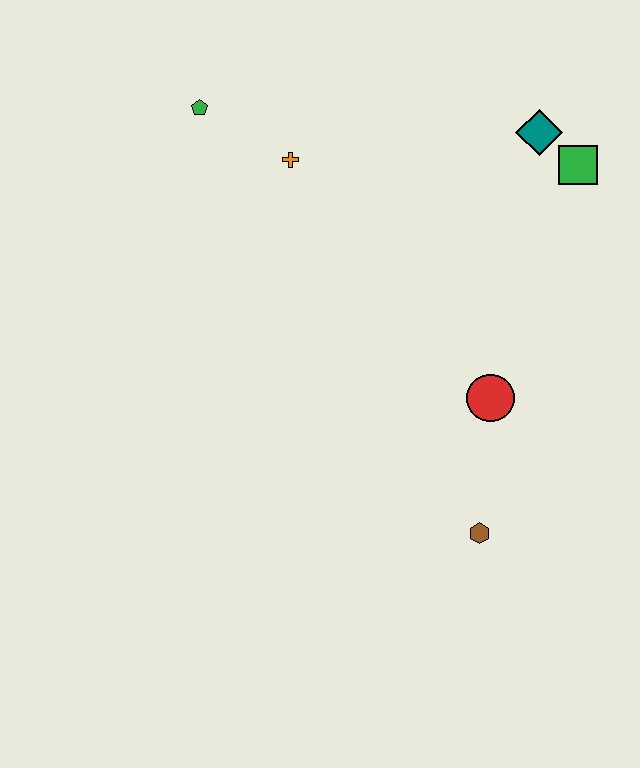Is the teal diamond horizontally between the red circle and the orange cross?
No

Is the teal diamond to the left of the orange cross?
No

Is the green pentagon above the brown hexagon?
Yes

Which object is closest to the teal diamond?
The green square is closest to the teal diamond.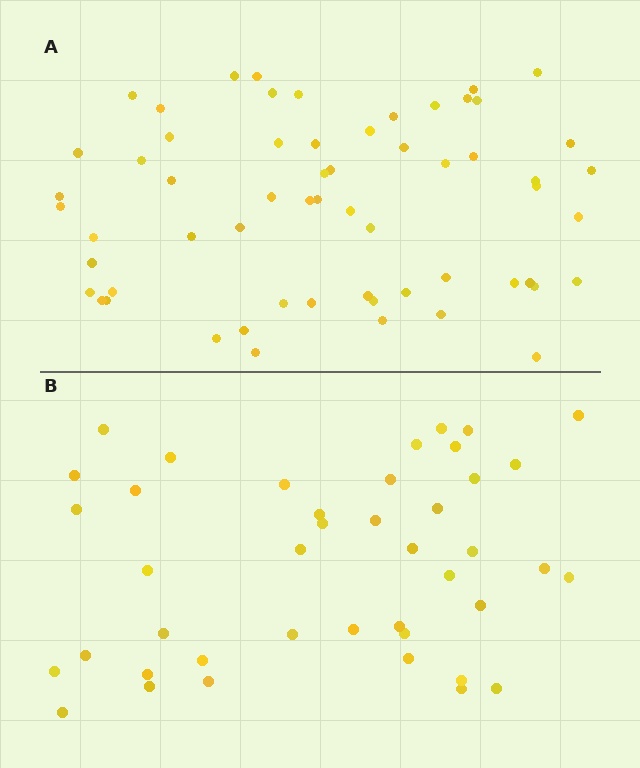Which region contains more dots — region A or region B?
Region A (the top region) has more dots.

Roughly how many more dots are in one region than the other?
Region A has approximately 20 more dots than region B.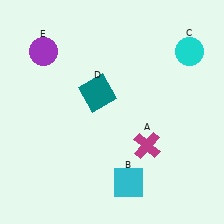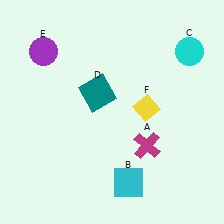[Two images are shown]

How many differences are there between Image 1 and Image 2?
There is 1 difference between the two images.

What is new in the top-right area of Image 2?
A yellow diamond (F) was added in the top-right area of Image 2.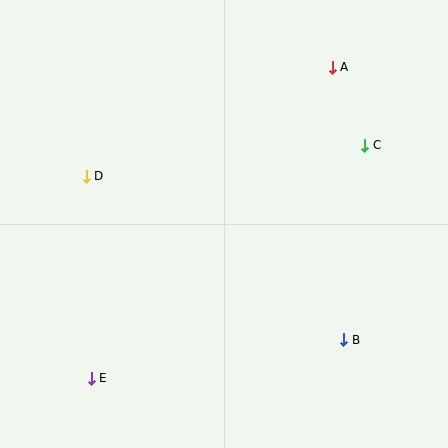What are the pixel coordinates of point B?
Point B is at (344, 340).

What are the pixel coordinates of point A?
Point A is at (332, 67).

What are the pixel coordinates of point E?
Point E is at (91, 378).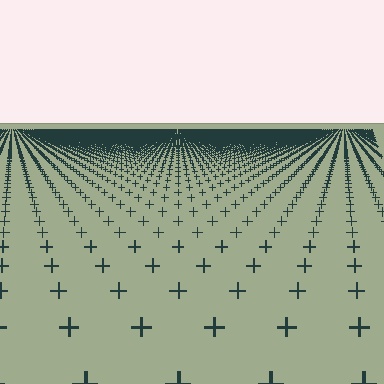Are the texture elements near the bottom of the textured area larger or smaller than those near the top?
Larger. Near the bottom, elements are closer to the viewer and appear at a bigger on-screen size.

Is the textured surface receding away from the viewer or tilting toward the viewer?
The surface is receding away from the viewer. Texture elements get smaller and denser toward the top.